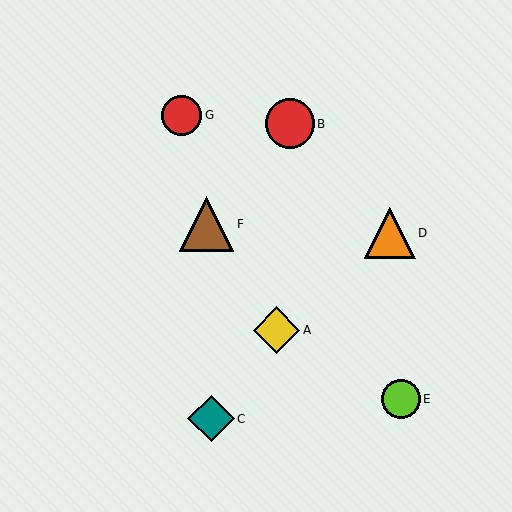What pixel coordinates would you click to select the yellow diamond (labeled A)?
Click at (277, 330) to select the yellow diamond A.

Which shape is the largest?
The brown triangle (labeled F) is the largest.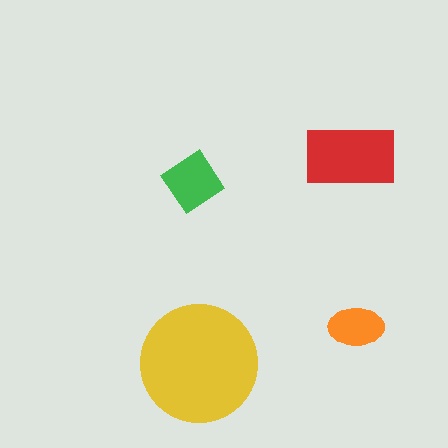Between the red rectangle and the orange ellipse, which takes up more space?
The red rectangle.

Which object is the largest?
The yellow circle.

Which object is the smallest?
The orange ellipse.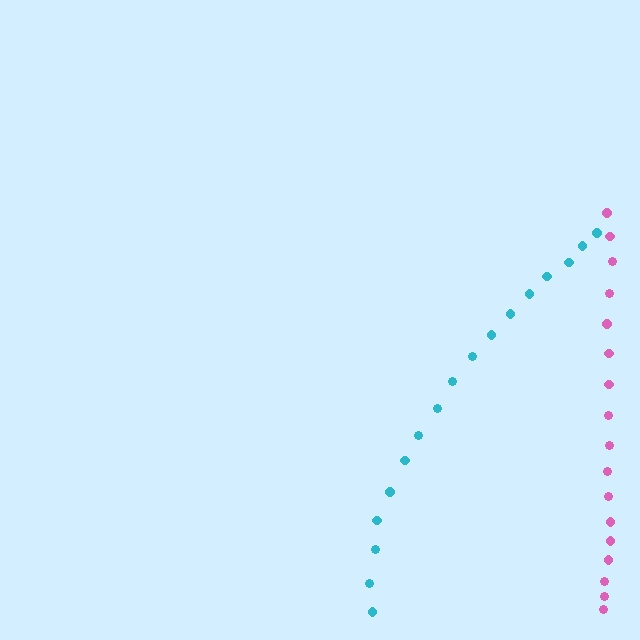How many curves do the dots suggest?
There are 2 distinct paths.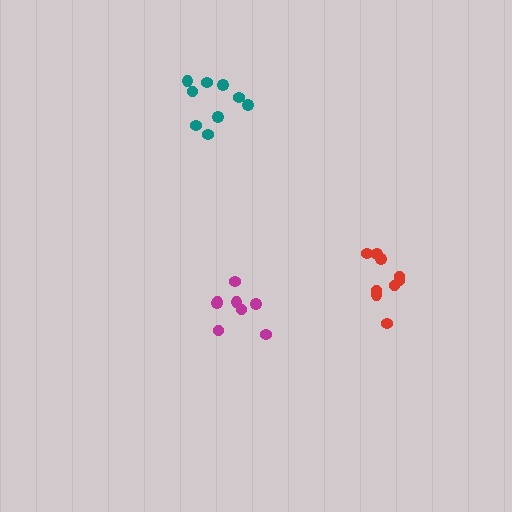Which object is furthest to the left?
The teal cluster is leftmost.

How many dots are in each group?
Group 1: 8 dots, Group 2: 9 dots, Group 3: 9 dots (26 total).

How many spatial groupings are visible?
There are 3 spatial groupings.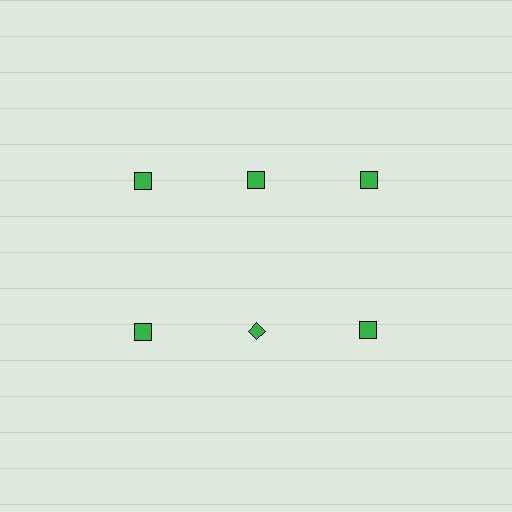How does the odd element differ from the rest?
It has a different shape: diamond instead of square.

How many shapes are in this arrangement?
There are 6 shapes arranged in a grid pattern.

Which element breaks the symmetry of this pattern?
The green diamond in the second row, second from left column breaks the symmetry. All other shapes are green squares.